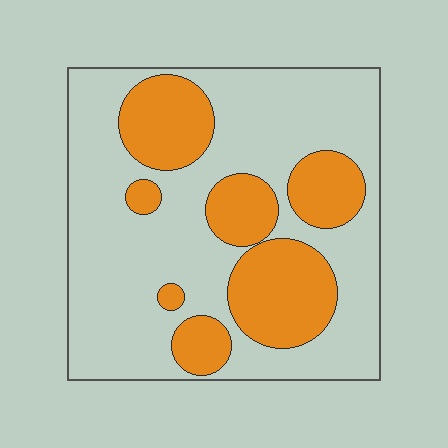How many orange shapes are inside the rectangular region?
7.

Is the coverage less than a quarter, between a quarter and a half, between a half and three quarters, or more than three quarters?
Between a quarter and a half.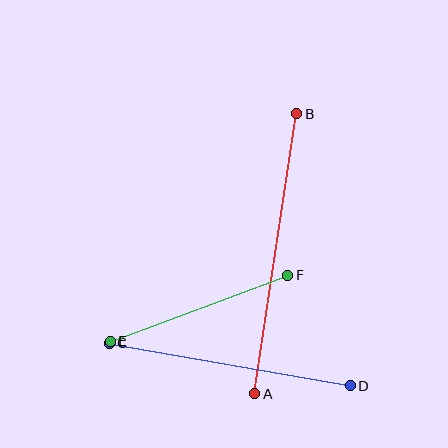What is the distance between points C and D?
The distance is approximately 245 pixels.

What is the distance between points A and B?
The distance is approximately 283 pixels.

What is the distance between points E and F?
The distance is approximately 189 pixels.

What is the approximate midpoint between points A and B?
The midpoint is at approximately (276, 254) pixels.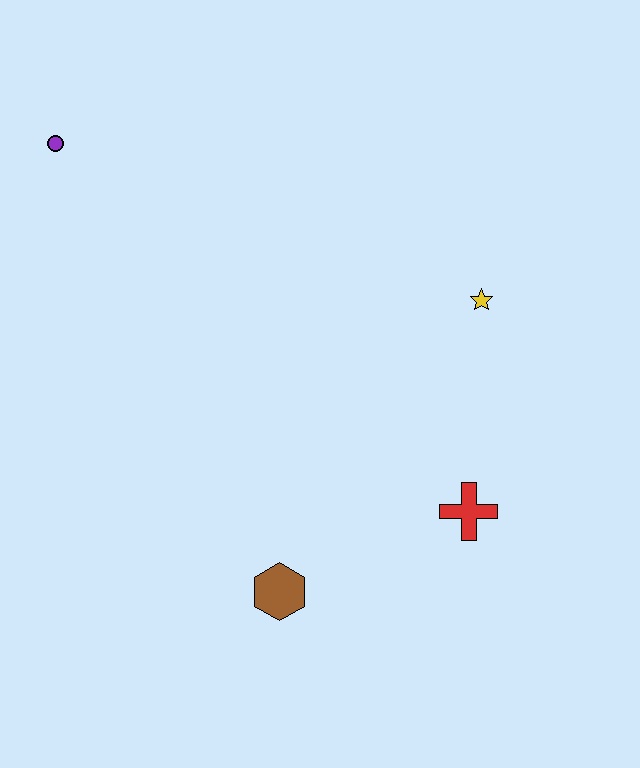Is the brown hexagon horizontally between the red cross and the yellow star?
No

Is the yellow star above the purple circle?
No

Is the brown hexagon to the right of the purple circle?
Yes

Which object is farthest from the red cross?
The purple circle is farthest from the red cross.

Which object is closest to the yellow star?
The red cross is closest to the yellow star.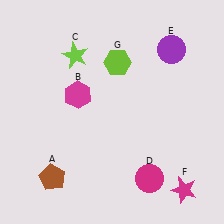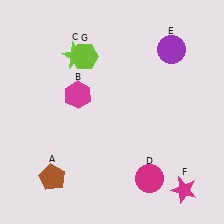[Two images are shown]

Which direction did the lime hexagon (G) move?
The lime hexagon (G) moved left.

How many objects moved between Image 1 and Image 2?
1 object moved between the two images.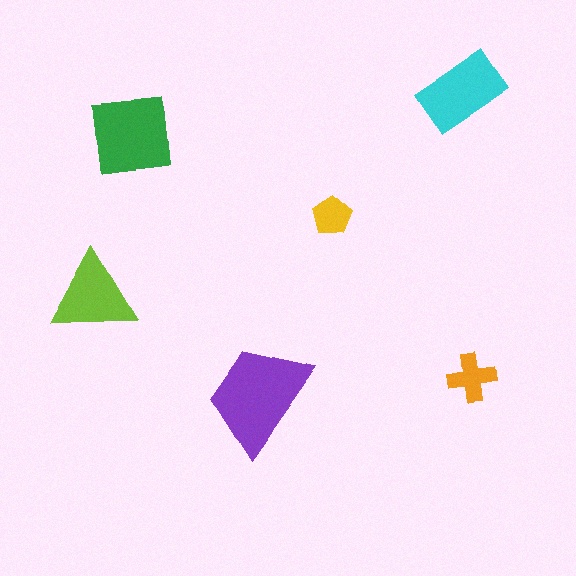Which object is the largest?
The purple trapezoid.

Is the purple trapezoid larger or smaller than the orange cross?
Larger.